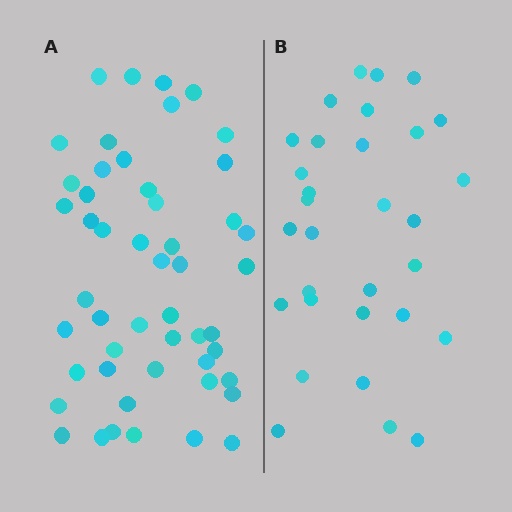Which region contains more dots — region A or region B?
Region A (the left region) has more dots.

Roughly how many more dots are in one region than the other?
Region A has approximately 20 more dots than region B.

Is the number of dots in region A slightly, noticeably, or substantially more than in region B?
Region A has substantially more. The ratio is roughly 1.6 to 1.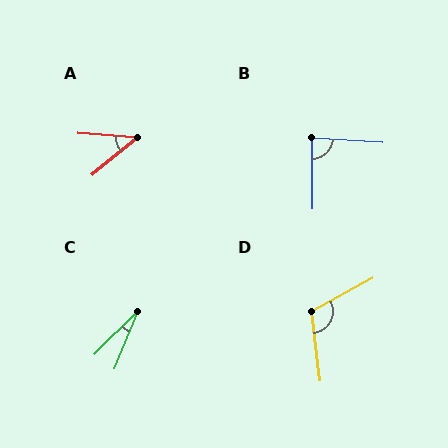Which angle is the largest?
D, at approximately 112 degrees.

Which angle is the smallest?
C, at approximately 22 degrees.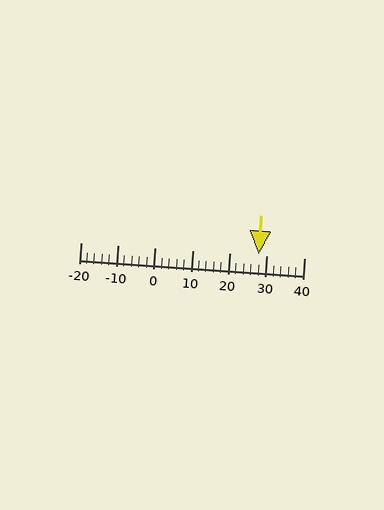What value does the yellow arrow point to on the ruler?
The yellow arrow points to approximately 28.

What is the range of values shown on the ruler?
The ruler shows values from -20 to 40.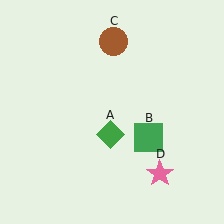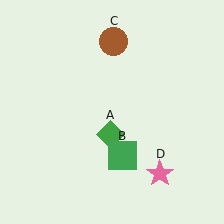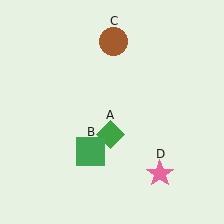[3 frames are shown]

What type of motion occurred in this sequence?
The green square (object B) rotated clockwise around the center of the scene.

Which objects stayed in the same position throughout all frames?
Green diamond (object A) and brown circle (object C) and pink star (object D) remained stationary.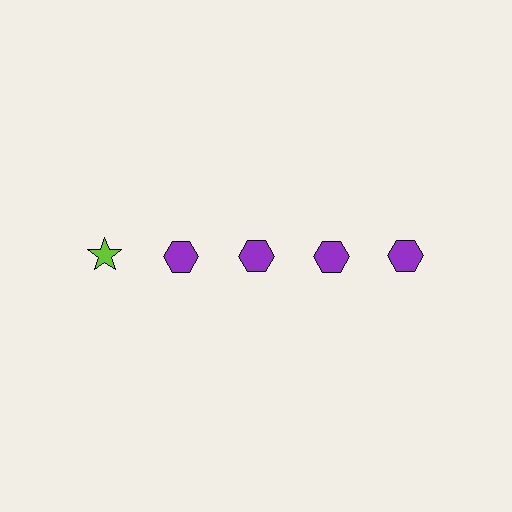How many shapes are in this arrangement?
There are 5 shapes arranged in a grid pattern.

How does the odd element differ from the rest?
It differs in both color (lime instead of purple) and shape (star instead of hexagon).